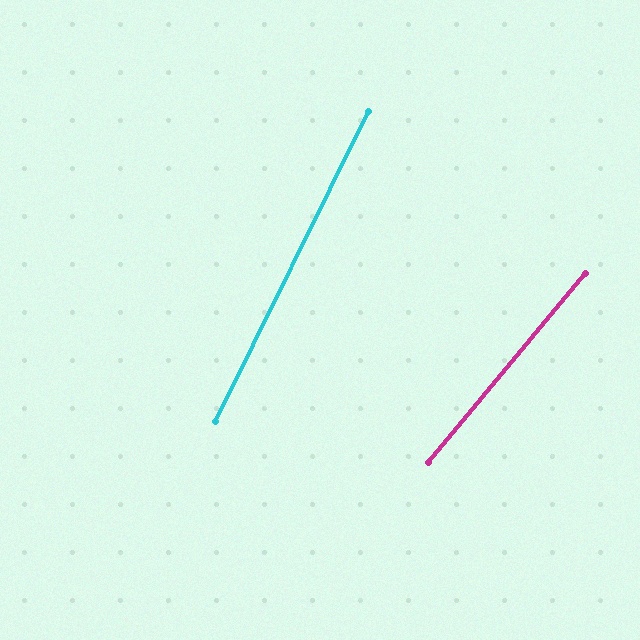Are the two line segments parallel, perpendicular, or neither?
Neither parallel nor perpendicular — they differ by about 13°.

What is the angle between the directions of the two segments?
Approximately 13 degrees.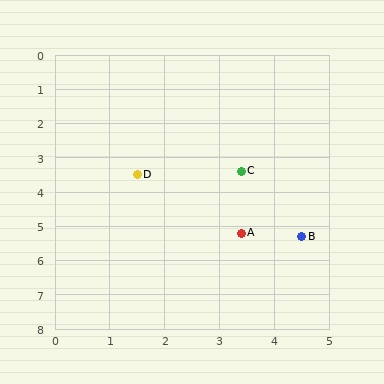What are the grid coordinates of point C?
Point C is at approximately (3.4, 3.4).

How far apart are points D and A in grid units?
Points D and A are about 2.5 grid units apart.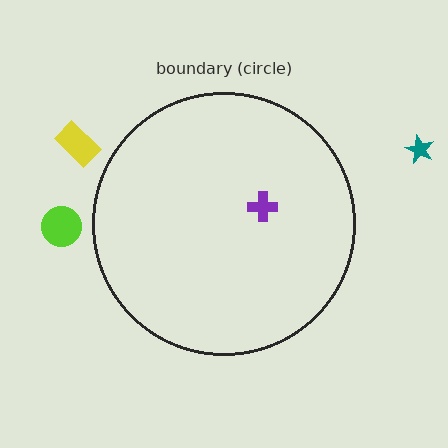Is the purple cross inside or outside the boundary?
Inside.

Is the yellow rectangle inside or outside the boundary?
Outside.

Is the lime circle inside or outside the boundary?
Outside.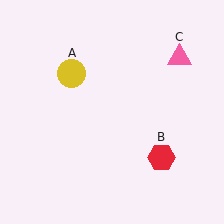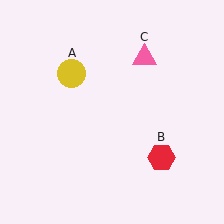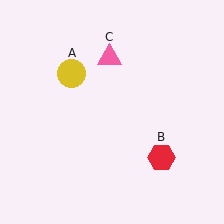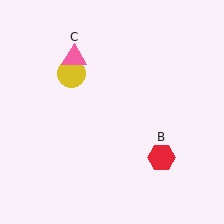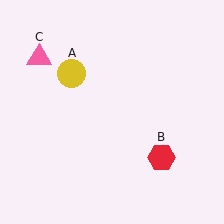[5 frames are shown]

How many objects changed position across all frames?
1 object changed position: pink triangle (object C).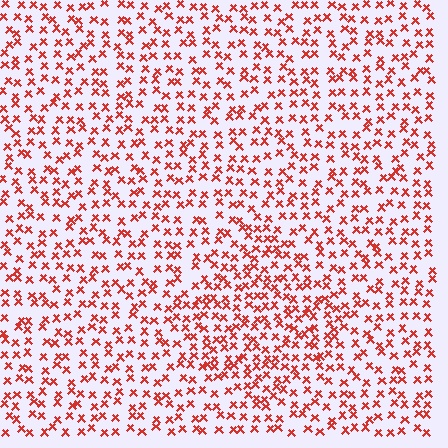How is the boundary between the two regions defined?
The boundary is defined by a change in element density (approximately 1.5x ratio). All elements are the same color, size, and shape.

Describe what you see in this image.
The image contains small red elements arranged at two different densities. A diamond-shaped region is visible where the elements are more densely packed than the surrounding area.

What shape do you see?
I see a diamond.